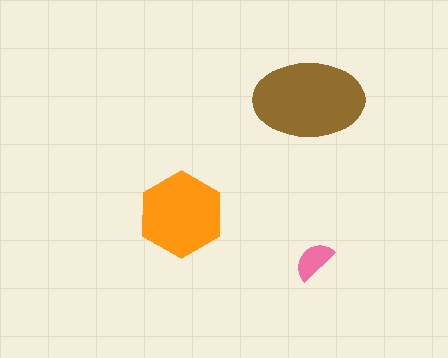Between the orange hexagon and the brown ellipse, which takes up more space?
The brown ellipse.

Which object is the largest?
The brown ellipse.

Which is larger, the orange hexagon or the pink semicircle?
The orange hexagon.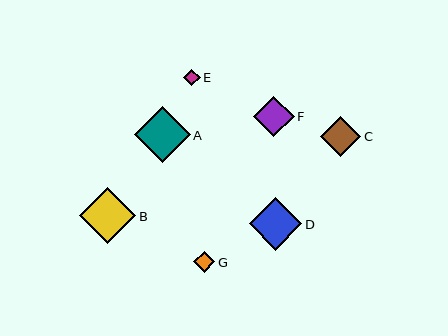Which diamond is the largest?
Diamond A is the largest with a size of approximately 56 pixels.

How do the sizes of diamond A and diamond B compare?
Diamond A and diamond B are approximately the same size.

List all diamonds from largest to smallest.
From largest to smallest: A, B, D, F, C, G, E.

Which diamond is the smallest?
Diamond E is the smallest with a size of approximately 17 pixels.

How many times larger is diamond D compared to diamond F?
Diamond D is approximately 1.3 times the size of diamond F.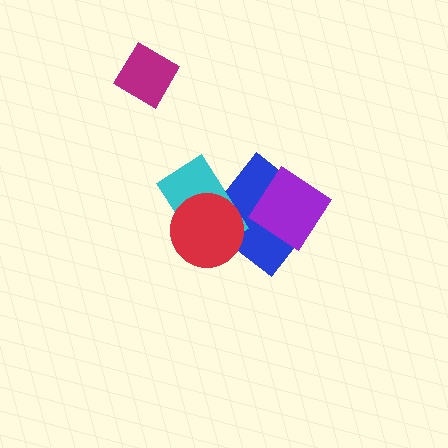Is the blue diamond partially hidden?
Yes, it is partially covered by another shape.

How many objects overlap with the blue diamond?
3 objects overlap with the blue diamond.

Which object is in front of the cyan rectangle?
The red circle is in front of the cyan rectangle.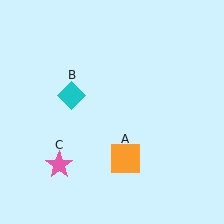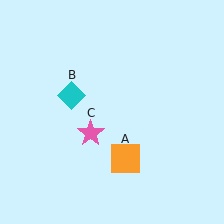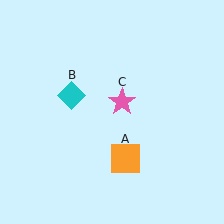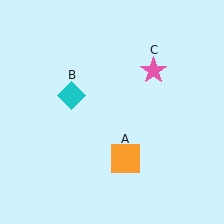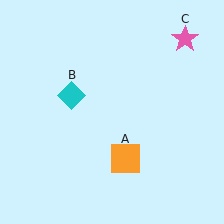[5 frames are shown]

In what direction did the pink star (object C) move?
The pink star (object C) moved up and to the right.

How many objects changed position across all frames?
1 object changed position: pink star (object C).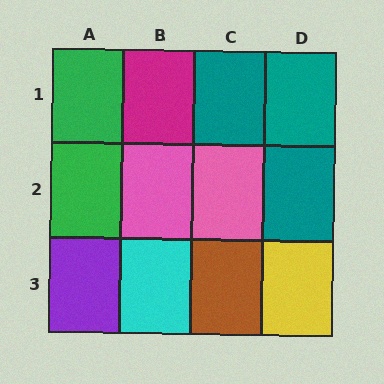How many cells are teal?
3 cells are teal.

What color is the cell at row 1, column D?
Teal.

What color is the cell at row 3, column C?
Brown.